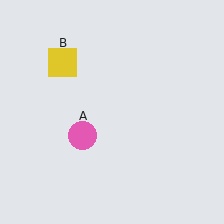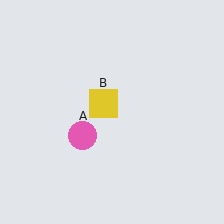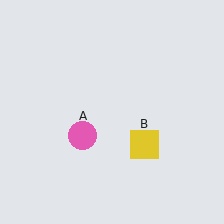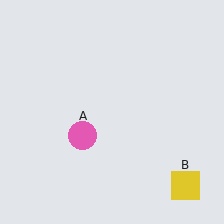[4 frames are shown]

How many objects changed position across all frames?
1 object changed position: yellow square (object B).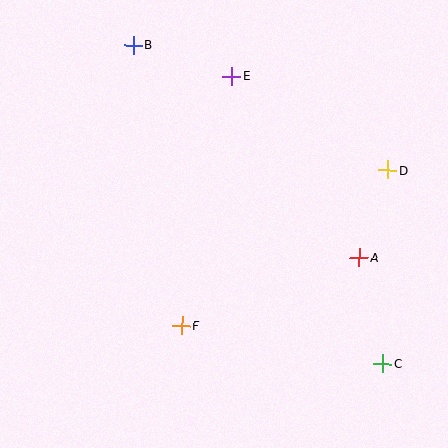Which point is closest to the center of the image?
Point F at (182, 326) is closest to the center.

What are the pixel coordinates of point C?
Point C is at (383, 364).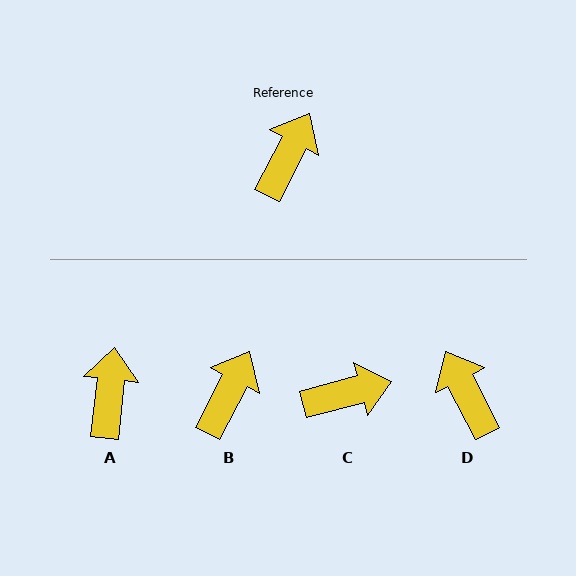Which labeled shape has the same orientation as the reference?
B.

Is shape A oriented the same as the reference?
No, it is off by about 21 degrees.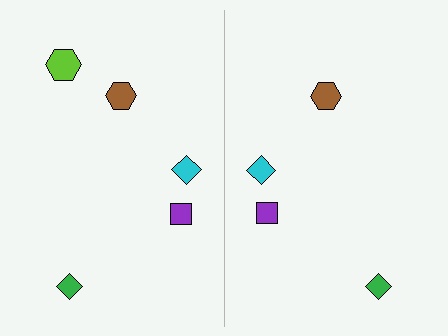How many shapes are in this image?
There are 9 shapes in this image.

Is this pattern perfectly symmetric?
No, the pattern is not perfectly symmetric. A lime hexagon is missing from the right side.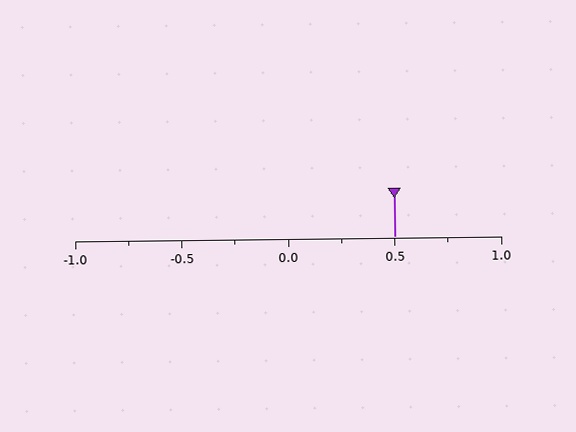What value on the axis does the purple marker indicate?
The marker indicates approximately 0.5.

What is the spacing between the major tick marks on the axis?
The major ticks are spaced 0.5 apart.